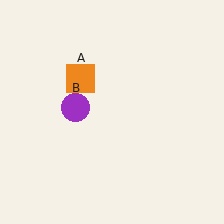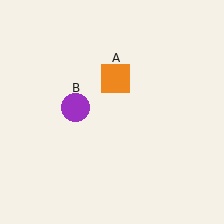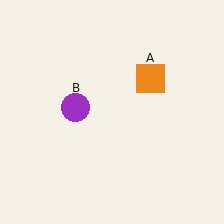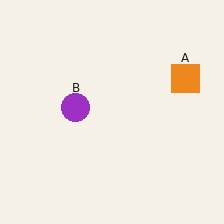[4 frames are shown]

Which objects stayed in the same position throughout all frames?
Purple circle (object B) remained stationary.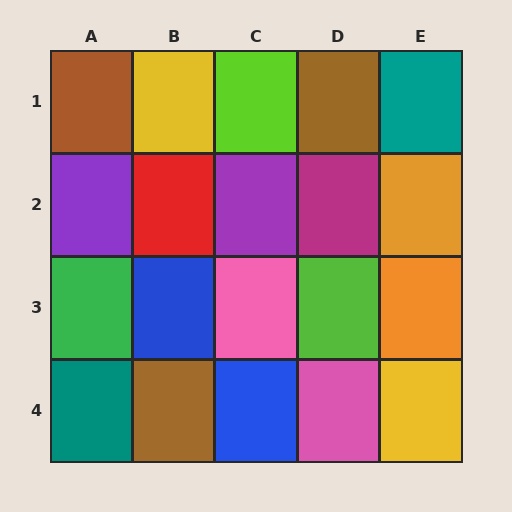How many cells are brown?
3 cells are brown.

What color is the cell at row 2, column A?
Purple.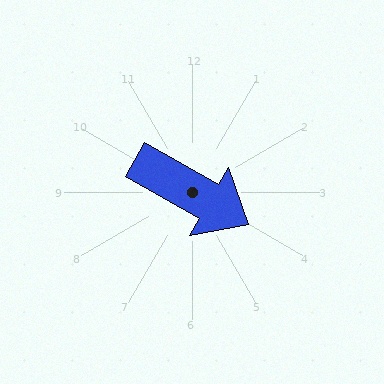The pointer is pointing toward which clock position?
Roughly 4 o'clock.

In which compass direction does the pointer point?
Southeast.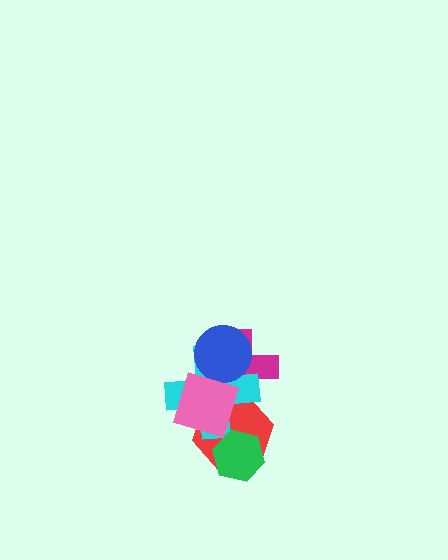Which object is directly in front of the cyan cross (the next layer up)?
The blue circle is directly in front of the cyan cross.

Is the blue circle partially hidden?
No, no other shape covers it.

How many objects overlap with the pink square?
3 objects overlap with the pink square.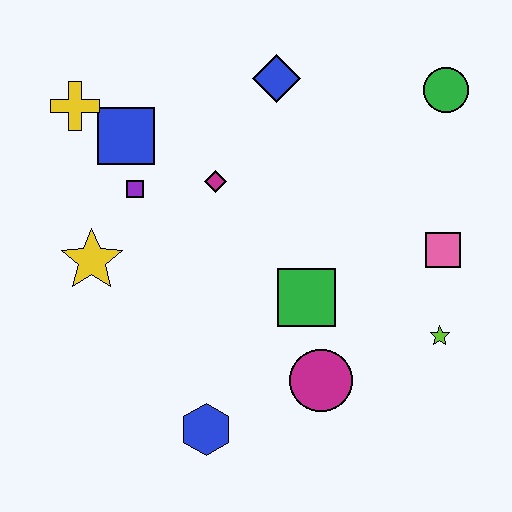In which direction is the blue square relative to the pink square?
The blue square is to the left of the pink square.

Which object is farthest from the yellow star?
The green circle is farthest from the yellow star.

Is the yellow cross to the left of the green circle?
Yes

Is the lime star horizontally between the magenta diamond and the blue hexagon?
No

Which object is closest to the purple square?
The blue square is closest to the purple square.